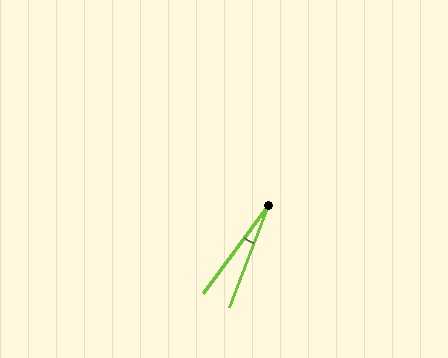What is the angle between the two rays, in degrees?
Approximately 15 degrees.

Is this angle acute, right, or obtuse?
It is acute.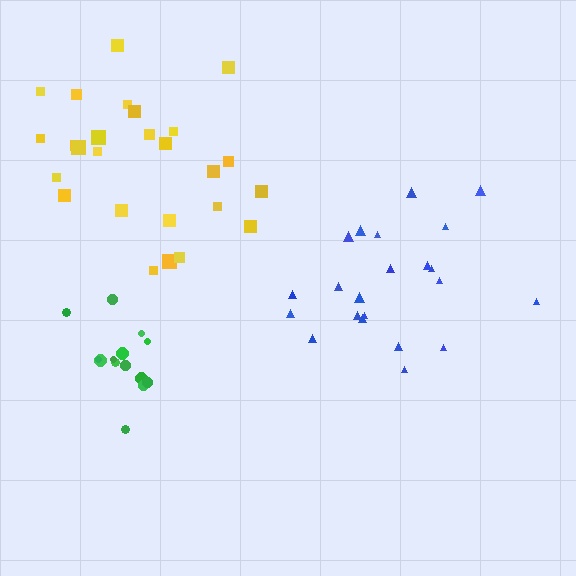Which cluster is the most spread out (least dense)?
Yellow.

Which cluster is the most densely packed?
Green.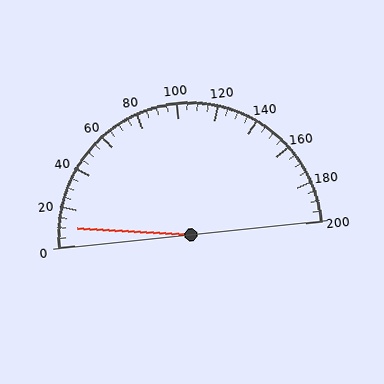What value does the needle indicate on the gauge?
The needle indicates approximately 10.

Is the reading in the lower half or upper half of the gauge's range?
The reading is in the lower half of the range (0 to 200).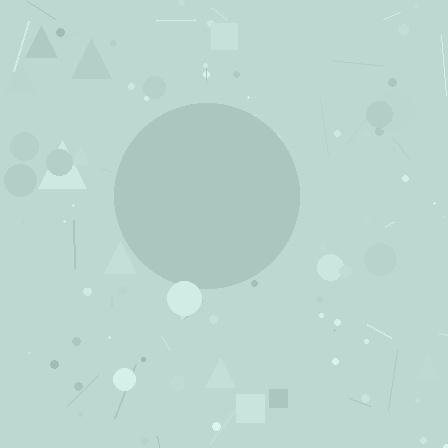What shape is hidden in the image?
A circle is hidden in the image.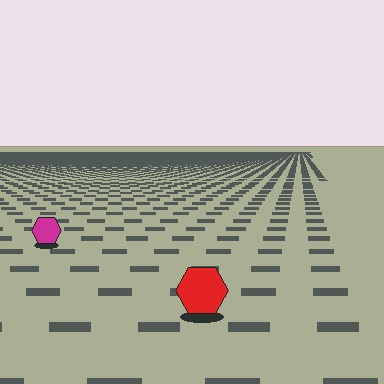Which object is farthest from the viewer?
The magenta hexagon is farthest from the viewer. It appears smaller and the ground texture around it is denser.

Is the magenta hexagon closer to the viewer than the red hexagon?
No. The red hexagon is closer — you can tell from the texture gradient: the ground texture is coarser near it.